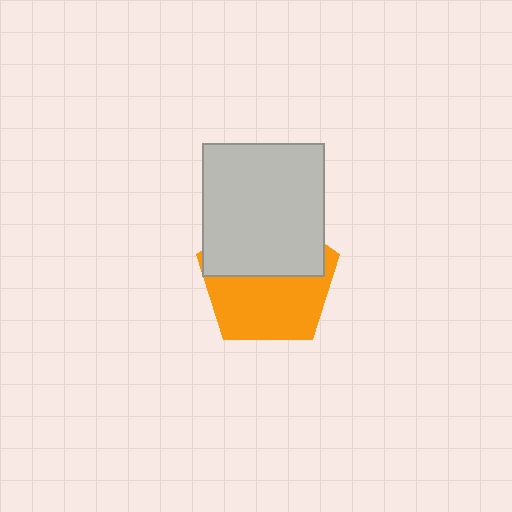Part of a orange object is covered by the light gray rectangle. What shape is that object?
It is a pentagon.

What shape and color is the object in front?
The object in front is a light gray rectangle.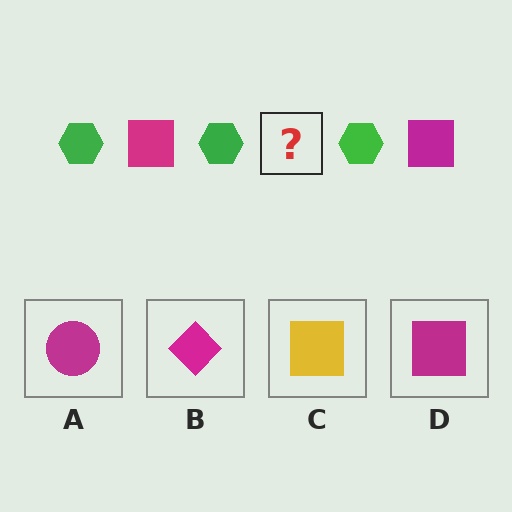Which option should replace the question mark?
Option D.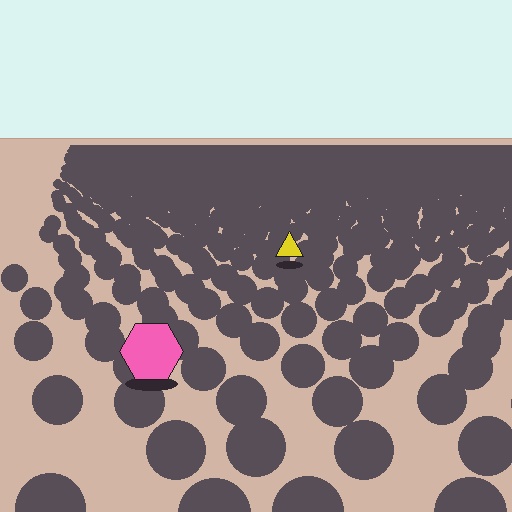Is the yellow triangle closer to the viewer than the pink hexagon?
No. The pink hexagon is closer — you can tell from the texture gradient: the ground texture is coarser near it.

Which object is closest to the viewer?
The pink hexagon is closest. The texture marks near it are larger and more spread out.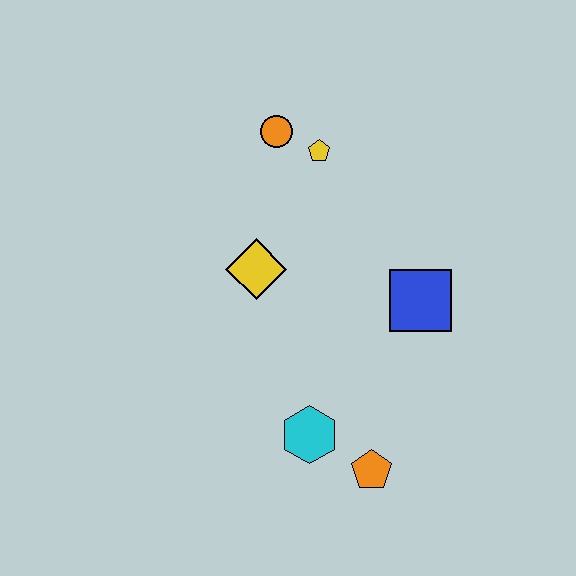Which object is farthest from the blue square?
The orange circle is farthest from the blue square.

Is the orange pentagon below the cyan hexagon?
Yes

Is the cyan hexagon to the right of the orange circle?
Yes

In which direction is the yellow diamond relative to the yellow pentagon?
The yellow diamond is below the yellow pentagon.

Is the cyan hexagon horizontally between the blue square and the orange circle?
Yes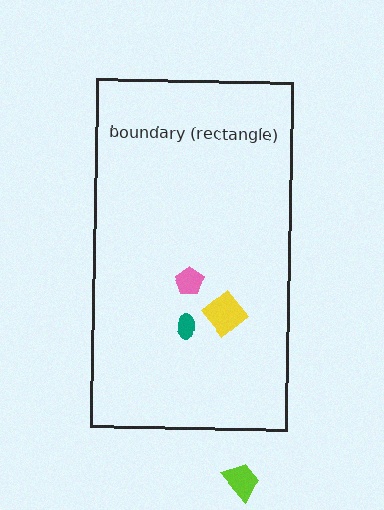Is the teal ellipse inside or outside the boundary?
Inside.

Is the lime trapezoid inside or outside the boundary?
Outside.